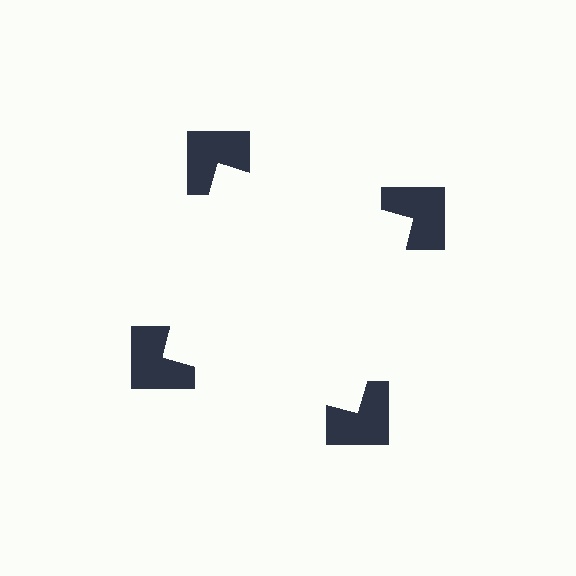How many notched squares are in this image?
There are 4 — one at each vertex of the illusory square.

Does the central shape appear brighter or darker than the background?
It typically appears slightly brighter than the background, even though no actual brightness change is drawn.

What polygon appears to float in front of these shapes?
An illusory square — its edges are inferred from the aligned wedge cuts in the notched squares, not physically drawn.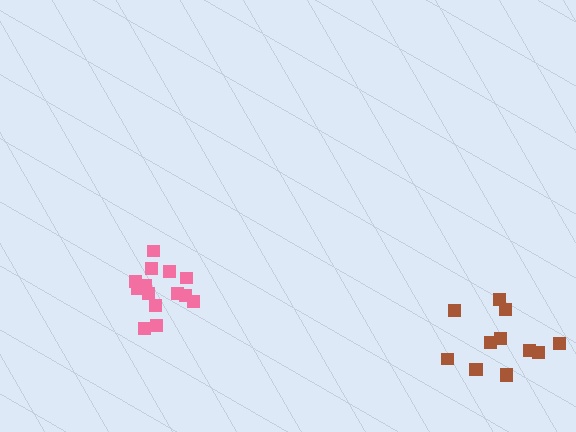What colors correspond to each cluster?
The clusters are colored: pink, brown.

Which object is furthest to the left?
The pink cluster is leftmost.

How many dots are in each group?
Group 1: 14 dots, Group 2: 13 dots (27 total).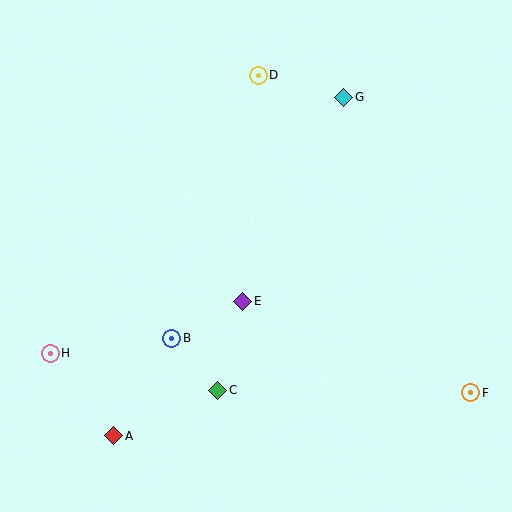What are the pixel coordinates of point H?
Point H is at (50, 353).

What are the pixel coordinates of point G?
Point G is at (344, 97).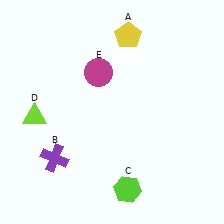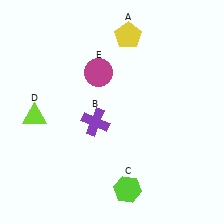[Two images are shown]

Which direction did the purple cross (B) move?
The purple cross (B) moved right.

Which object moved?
The purple cross (B) moved right.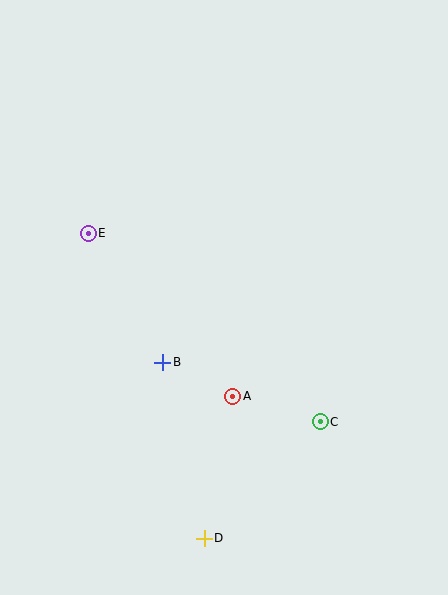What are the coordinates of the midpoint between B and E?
The midpoint between B and E is at (126, 298).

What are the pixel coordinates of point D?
Point D is at (204, 538).